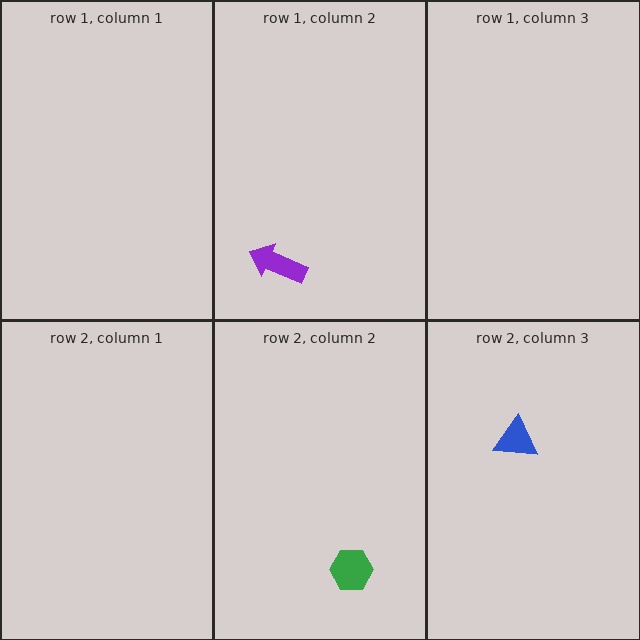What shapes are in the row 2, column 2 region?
The green hexagon.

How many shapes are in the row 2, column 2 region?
1.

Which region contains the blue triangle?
The row 2, column 3 region.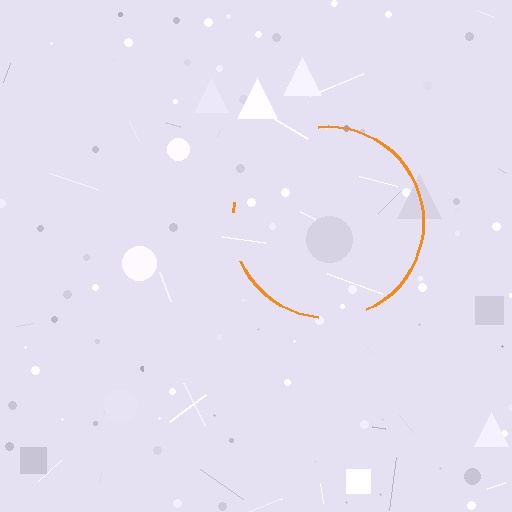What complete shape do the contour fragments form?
The contour fragments form a circle.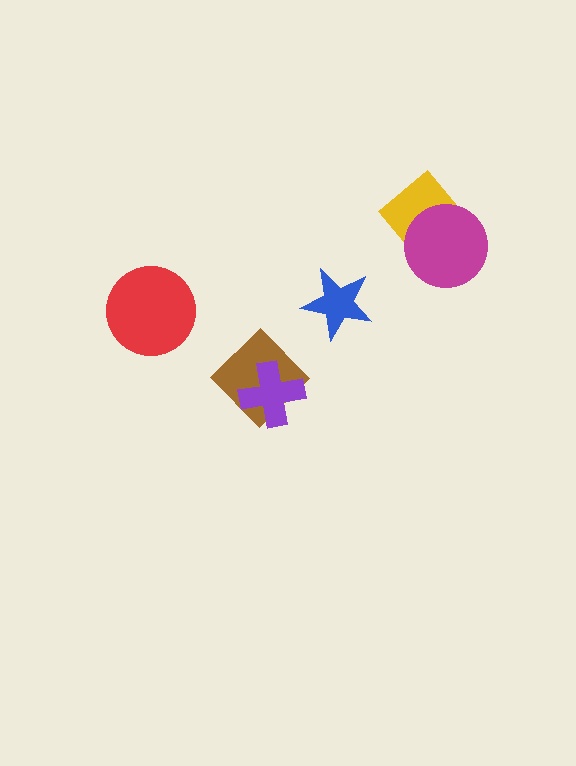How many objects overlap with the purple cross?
1 object overlaps with the purple cross.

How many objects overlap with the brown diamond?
1 object overlaps with the brown diamond.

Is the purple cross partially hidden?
No, no other shape covers it.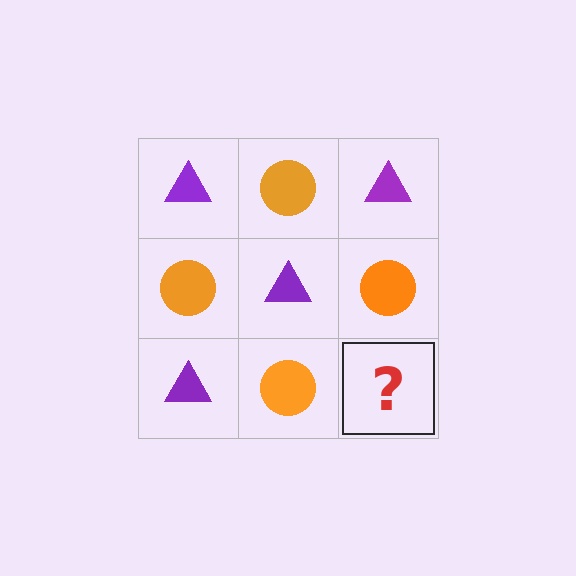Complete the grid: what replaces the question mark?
The question mark should be replaced with a purple triangle.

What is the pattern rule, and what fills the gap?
The rule is that it alternates purple triangle and orange circle in a checkerboard pattern. The gap should be filled with a purple triangle.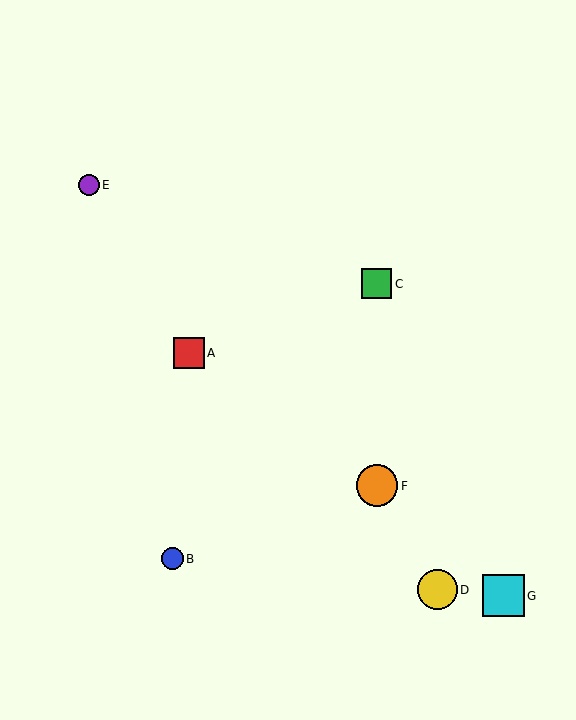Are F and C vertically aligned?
Yes, both are at x≈377.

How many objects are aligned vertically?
2 objects (C, F) are aligned vertically.